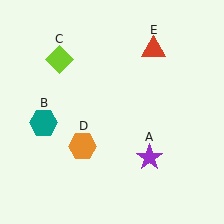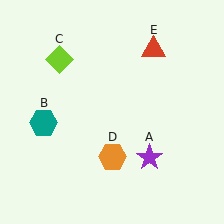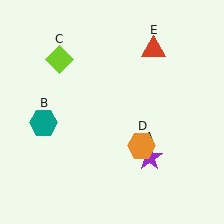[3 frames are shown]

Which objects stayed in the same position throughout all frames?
Purple star (object A) and teal hexagon (object B) and lime diamond (object C) and red triangle (object E) remained stationary.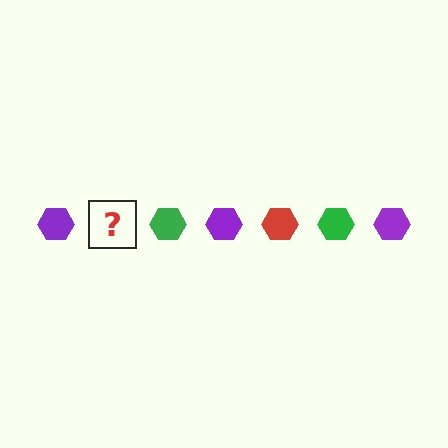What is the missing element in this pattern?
The missing element is a red hexagon.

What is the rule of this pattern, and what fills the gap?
The rule is that the pattern cycles through purple, red, green hexagons. The gap should be filled with a red hexagon.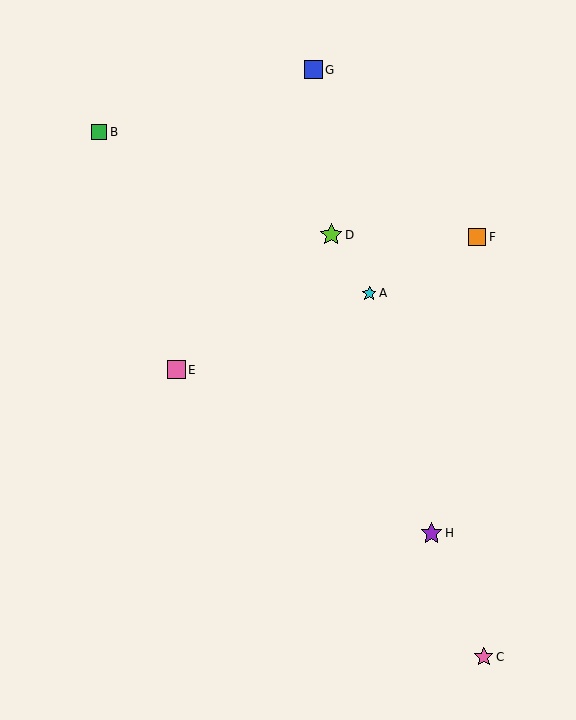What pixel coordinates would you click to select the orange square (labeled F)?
Click at (477, 237) to select the orange square F.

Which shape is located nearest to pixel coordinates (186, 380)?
The pink square (labeled E) at (176, 370) is nearest to that location.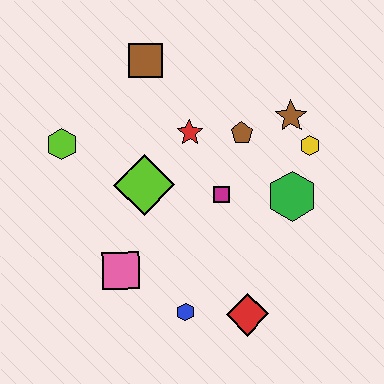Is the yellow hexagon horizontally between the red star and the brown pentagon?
No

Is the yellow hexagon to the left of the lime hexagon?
No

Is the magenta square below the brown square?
Yes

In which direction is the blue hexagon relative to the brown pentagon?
The blue hexagon is below the brown pentagon.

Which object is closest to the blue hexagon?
The red diamond is closest to the blue hexagon.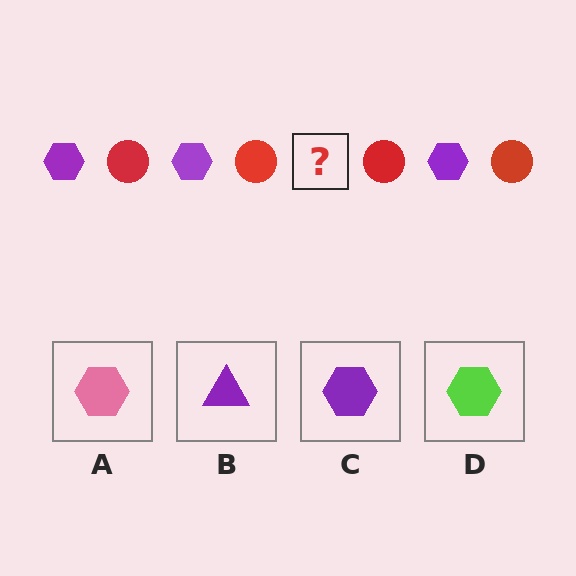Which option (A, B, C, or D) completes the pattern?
C.